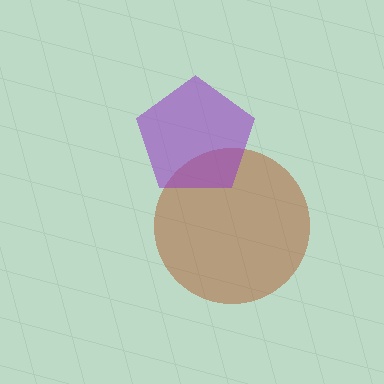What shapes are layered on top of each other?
The layered shapes are: a brown circle, a purple pentagon.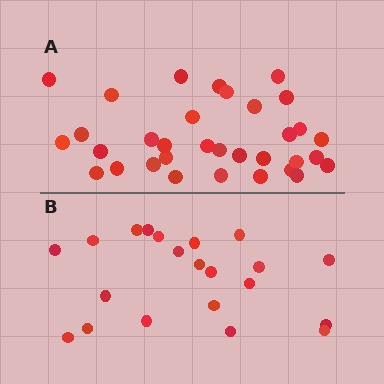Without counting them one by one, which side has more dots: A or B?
Region A (the top region) has more dots.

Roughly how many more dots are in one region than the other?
Region A has roughly 12 or so more dots than region B.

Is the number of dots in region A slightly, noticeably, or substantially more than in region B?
Region A has substantially more. The ratio is roughly 1.6 to 1.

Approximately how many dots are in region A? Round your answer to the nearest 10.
About 30 dots. (The exact count is 33, which rounds to 30.)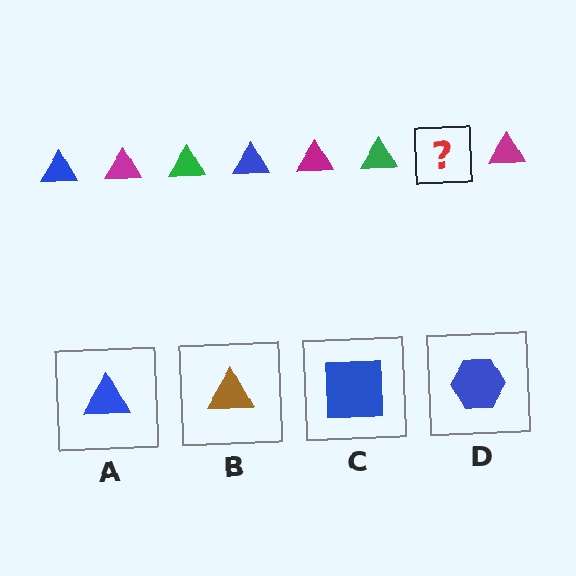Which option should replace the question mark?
Option A.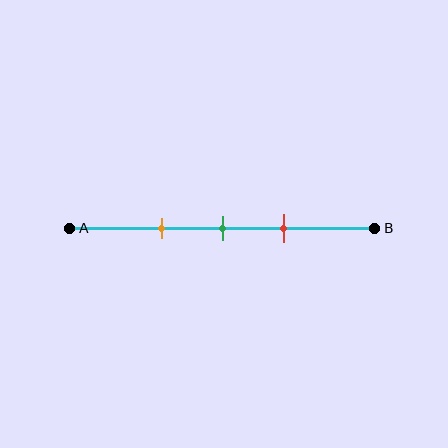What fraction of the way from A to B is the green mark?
The green mark is approximately 50% (0.5) of the way from A to B.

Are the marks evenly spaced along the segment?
Yes, the marks are approximately evenly spaced.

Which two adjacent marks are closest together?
The green and red marks are the closest adjacent pair.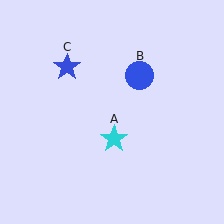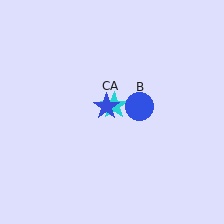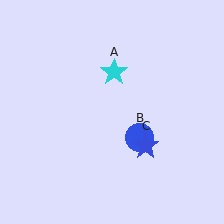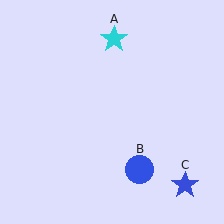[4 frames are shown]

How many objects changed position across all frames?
3 objects changed position: cyan star (object A), blue circle (object B), blue star (object C).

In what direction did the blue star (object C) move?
The blue star (object C) moved down and to the right.